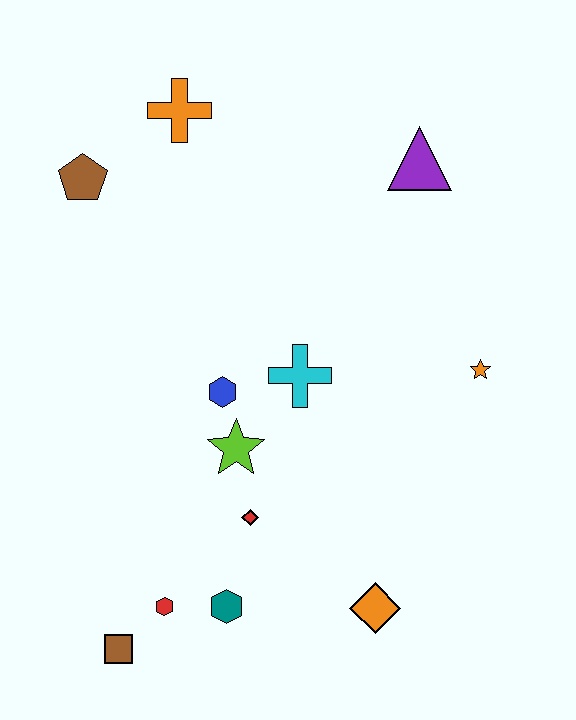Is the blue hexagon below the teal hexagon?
No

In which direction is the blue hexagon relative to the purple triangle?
The blue hexagon is below the purple triangle.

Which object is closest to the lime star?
The blue hexagon is closest to the lime star.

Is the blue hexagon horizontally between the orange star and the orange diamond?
No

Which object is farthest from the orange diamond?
The orange cross is farthest from the orange diamond.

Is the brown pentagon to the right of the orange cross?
No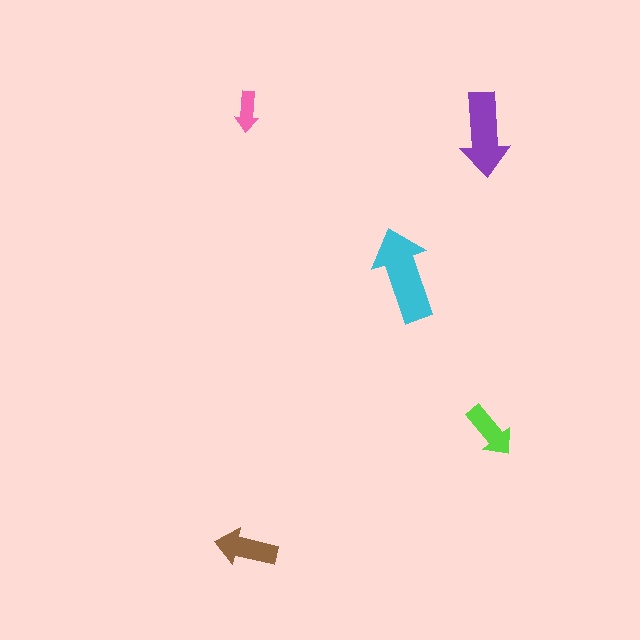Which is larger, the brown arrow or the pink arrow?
The brown one.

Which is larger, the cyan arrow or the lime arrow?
The cyan one.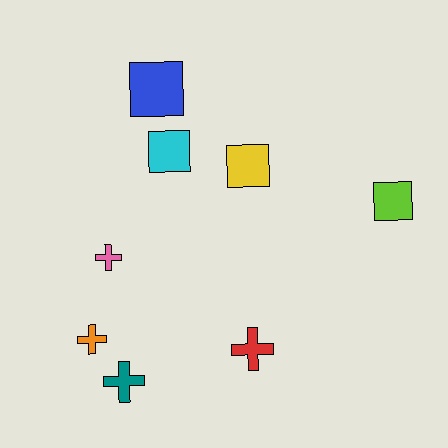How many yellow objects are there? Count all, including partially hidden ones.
There is 1 yellow object.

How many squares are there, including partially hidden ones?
There are 4 squares.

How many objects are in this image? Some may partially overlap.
There are 8 objects.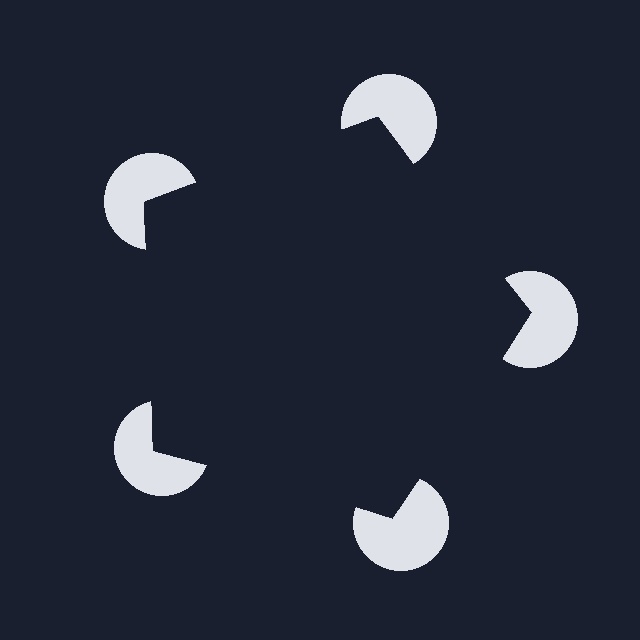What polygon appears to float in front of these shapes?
An illusory pentagon — its edges are inferred from the aligned wedge cuts in the pac-man discs, not physically drawn.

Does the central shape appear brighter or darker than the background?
It typically appears slightly darker than the background, even though no actual brightness change is drawn.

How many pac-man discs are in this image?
There are 5 — one at each vertex of the illusory pentagon.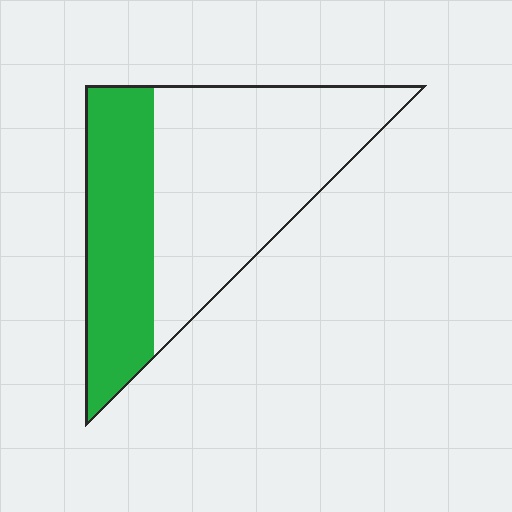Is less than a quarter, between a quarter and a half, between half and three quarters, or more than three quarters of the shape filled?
Between a quarter and a half.